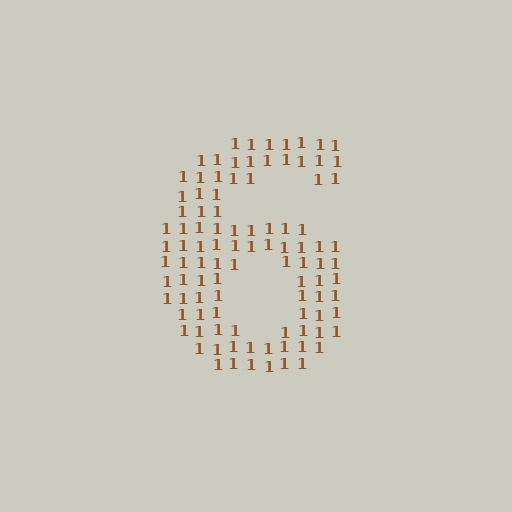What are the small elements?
The small elements are digit 1's.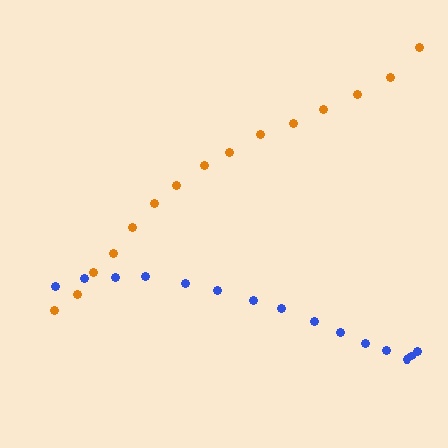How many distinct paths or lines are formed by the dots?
There are 2 distinct paths.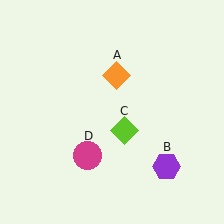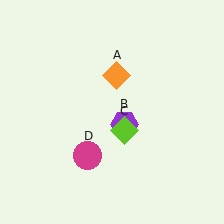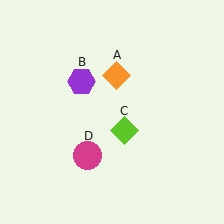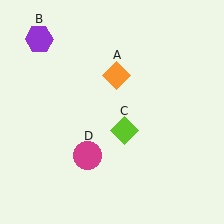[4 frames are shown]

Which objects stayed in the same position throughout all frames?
Orange diamond (object A) and lime diamond (object C) and magenta circle (object D) remained stationary.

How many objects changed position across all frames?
1 object changed position: purple hexagon (object B).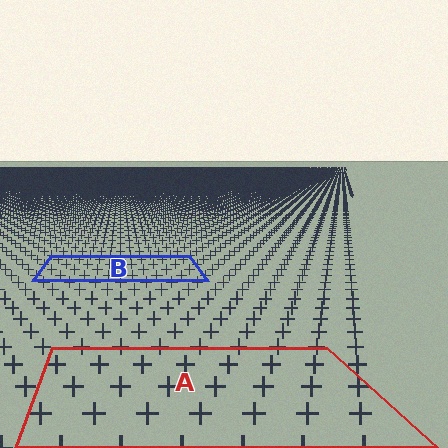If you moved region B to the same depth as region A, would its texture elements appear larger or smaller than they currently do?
They would appear larger. At a closer depth, the same texture elements are projected at a bigger on-screen size.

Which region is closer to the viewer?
Region A is closer. The texture elements there are larger and more spread out.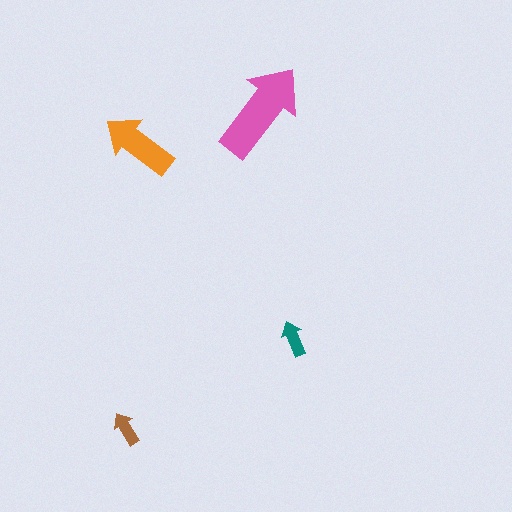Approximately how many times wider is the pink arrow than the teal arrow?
About 3 times wider.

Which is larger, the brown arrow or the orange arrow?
The orange one.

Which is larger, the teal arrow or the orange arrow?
The orange one.